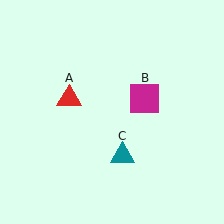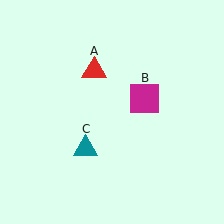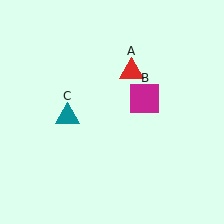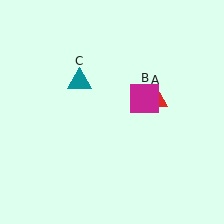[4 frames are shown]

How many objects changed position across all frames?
2 objects changed position: red triangle (object A), teal triangle (object C).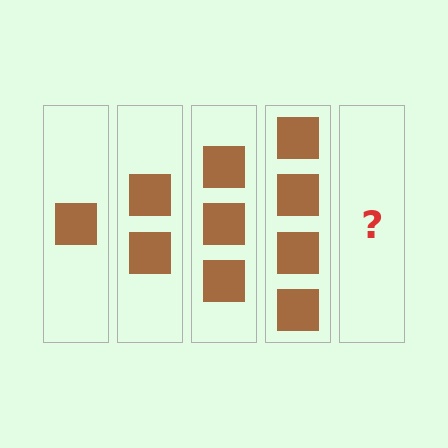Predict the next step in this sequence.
The next step is 5 squares.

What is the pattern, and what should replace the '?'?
The pattern is that each step adds one more square. The '?' should be 5 squares.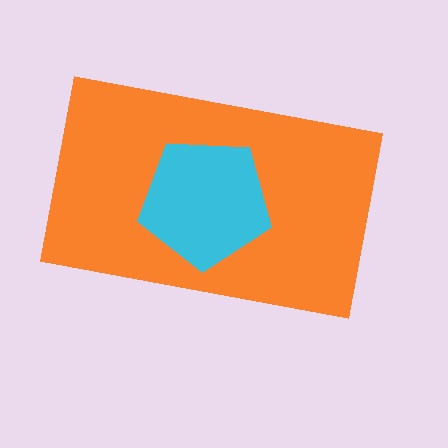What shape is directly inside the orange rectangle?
The cyan pentagon.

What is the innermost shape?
The cyan pentagon.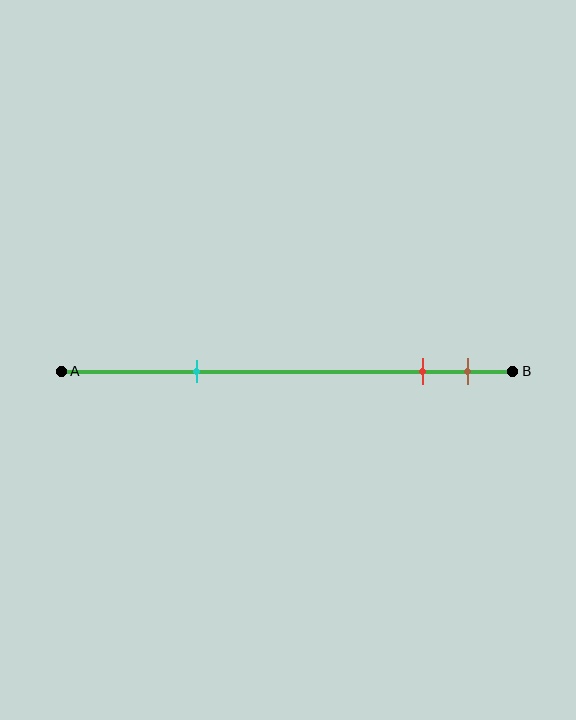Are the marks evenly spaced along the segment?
No, the marks are not evenly spaced.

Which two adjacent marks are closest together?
The red and brown marks are the closest adjacent pair.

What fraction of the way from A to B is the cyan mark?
The cyan mark is approximately 30% (0.3) of the way from A to B.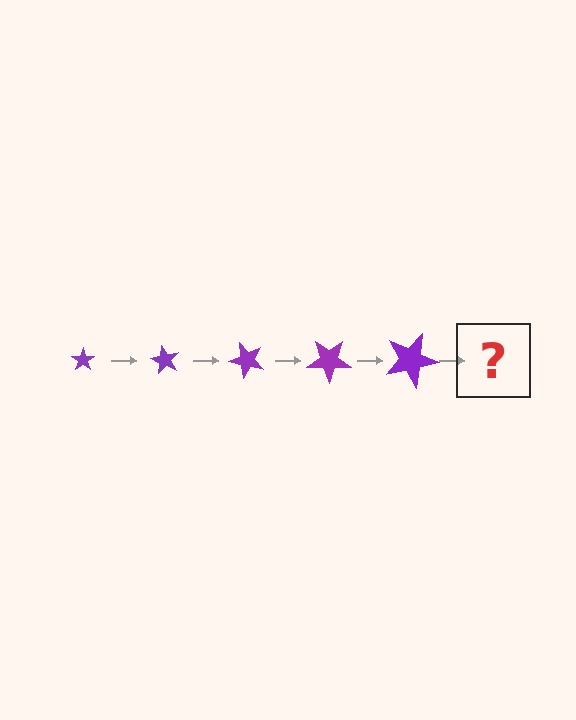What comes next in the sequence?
The next element should be a star, larger than the previous one and rotated 300 degrees from the start.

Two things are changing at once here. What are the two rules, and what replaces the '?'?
The two rules are that the star grows larger each step and it rotates 60 degrees each step. The '?' should be a star, larger than the previous one and rotated 300 degrees from the start.